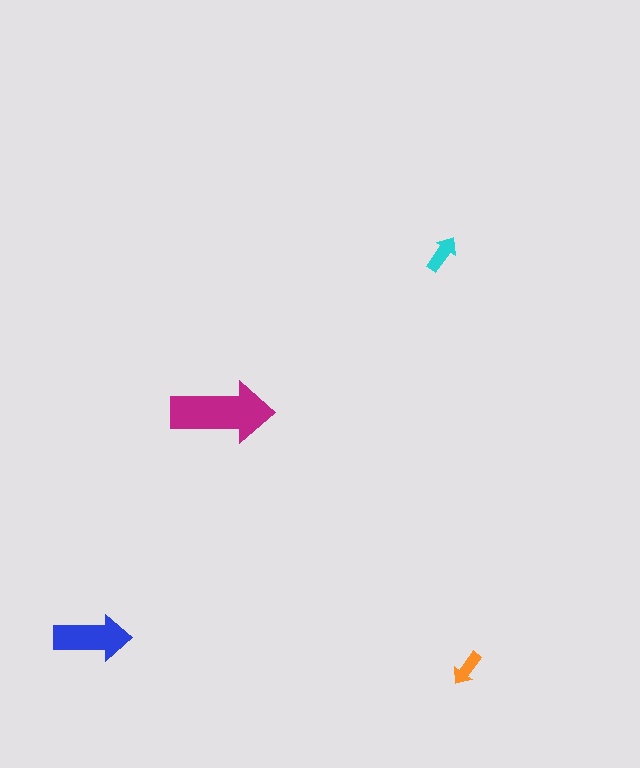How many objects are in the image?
There are 4 objects in the image.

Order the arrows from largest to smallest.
the magenta one, the blue one, the cyan one, the orange one.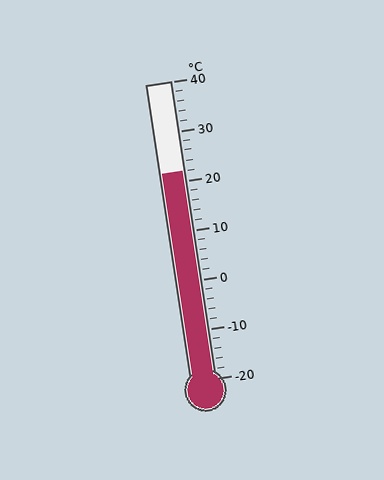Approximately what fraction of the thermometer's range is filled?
The thermometer is filled to approximately 70% of its range.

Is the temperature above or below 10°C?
The temperature is above 10°C.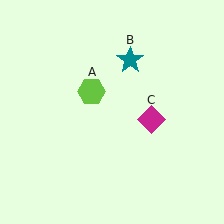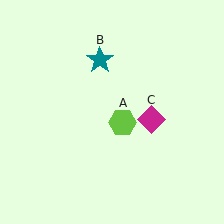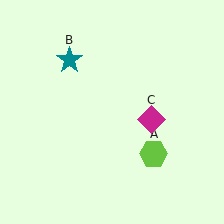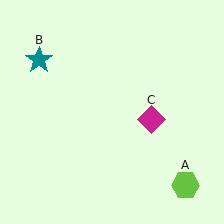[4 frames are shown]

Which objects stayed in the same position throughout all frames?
Magenta diamond (object C) remained stationary.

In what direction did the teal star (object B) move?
The teal star (object B) moved left.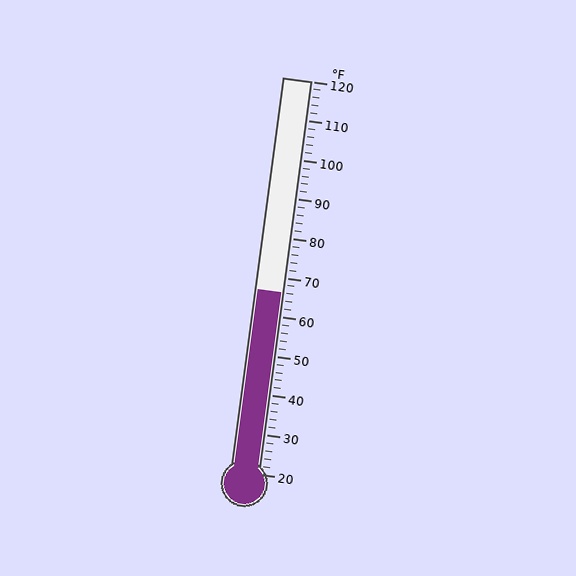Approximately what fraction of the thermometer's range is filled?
The thermometer is filled to approximately 45% of its range.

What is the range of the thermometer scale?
The thermometer scale ranges from 20°F to 120°F.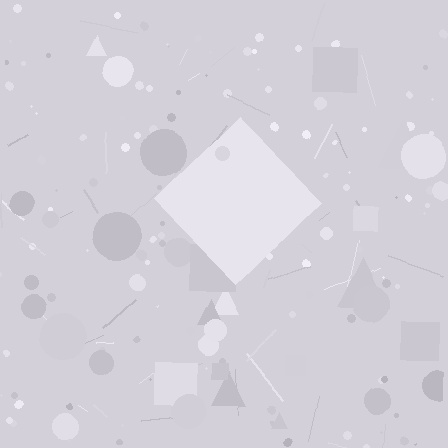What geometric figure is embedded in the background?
A diamond is embedded in the background.